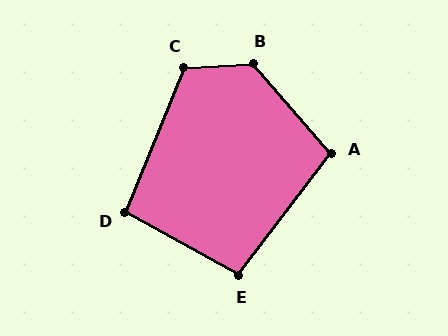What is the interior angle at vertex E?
Approximately 98 degrees (obtuse).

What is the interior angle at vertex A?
Approximately 102 degrees (obtuse).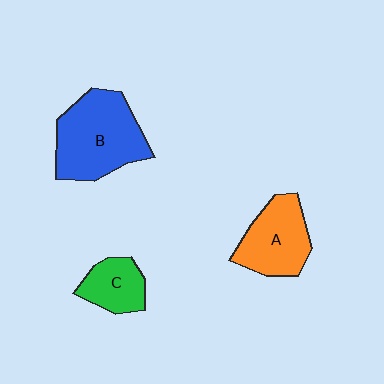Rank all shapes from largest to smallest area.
From largest to smallest: B (blue), A (orange), C (green).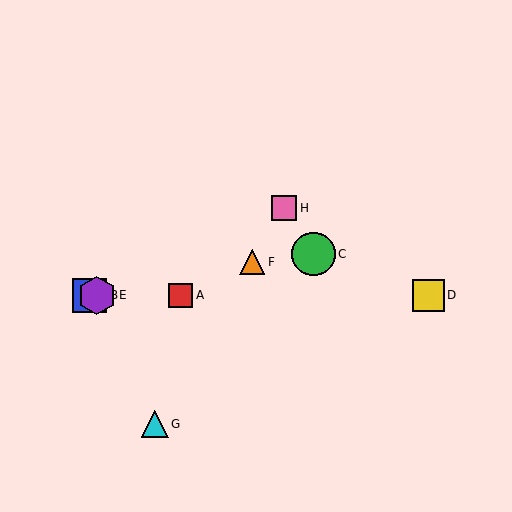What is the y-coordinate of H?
Object H is at y≈208.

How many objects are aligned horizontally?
4 objects (A, B, D, E) are aligned horizontally.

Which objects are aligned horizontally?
Objects A, B, D, E are aligned horizontally.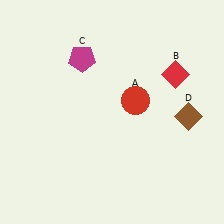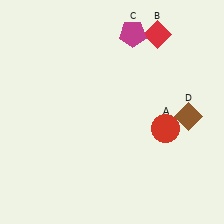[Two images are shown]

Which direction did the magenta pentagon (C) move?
The magenta pentagon (C) moved right.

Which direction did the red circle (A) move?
The red circle (A) moved right.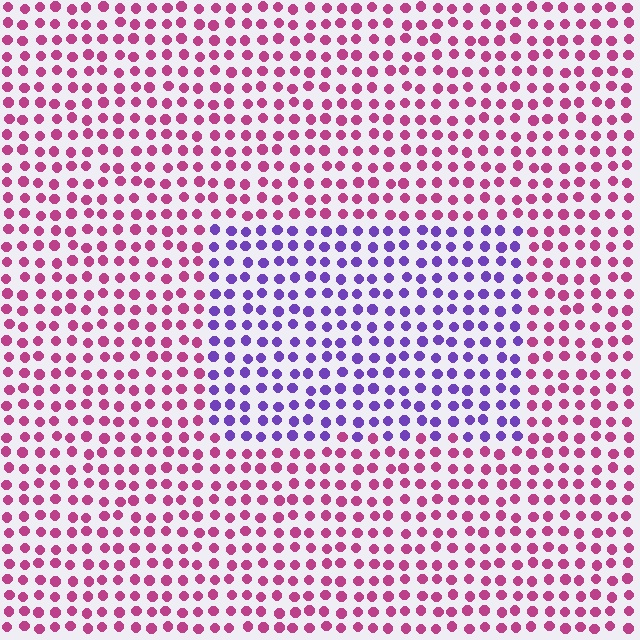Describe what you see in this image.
The image is filled with small magenta elements in a uniform arrangement. A rectangle-shaped region is visible where the elements are tinted to a slightly different hue, forming a subtle color boundary.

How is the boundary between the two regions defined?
The boundary is defined purely by a slight shift in hue (about 61 degrees). Spacing, size, and orientation are identical on both sides.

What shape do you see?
I see a rectangle.